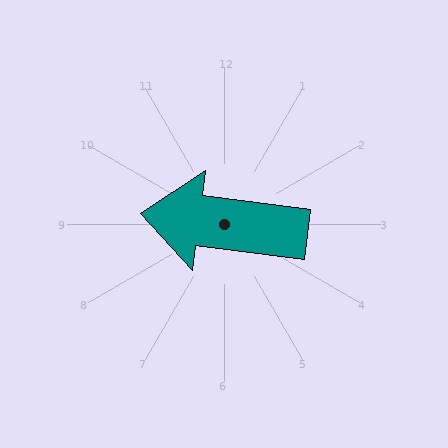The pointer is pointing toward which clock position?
Roughly 9 o'clock.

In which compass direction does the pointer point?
West.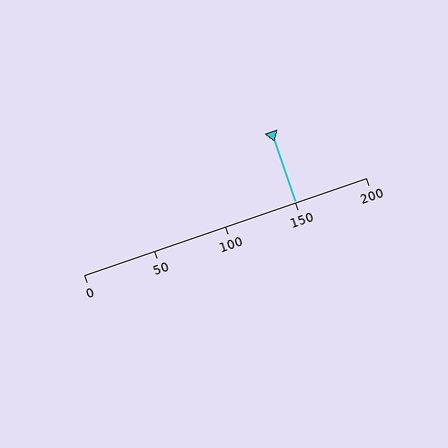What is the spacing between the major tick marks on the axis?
The major ticks are spaced 50 apart.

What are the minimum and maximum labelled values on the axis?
The axis runs from 0 to 200.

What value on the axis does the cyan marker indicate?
The marker indicates approximately 150.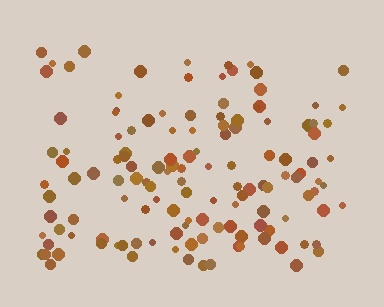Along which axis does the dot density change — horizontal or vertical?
Vertical.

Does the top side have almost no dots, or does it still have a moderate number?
Still a moderate number, just noticeably fewer than the bottom.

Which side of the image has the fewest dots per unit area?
The top.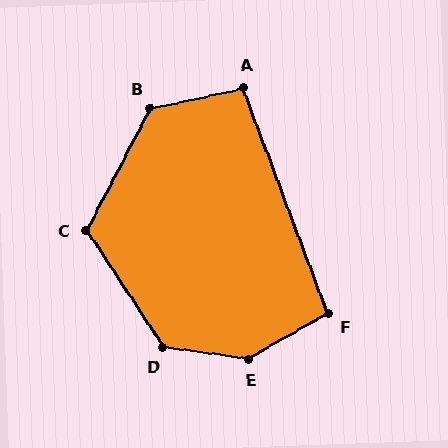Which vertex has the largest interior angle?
E, at approximately 142 degrees.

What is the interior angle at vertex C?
Approximately 120 degrees (obtuse).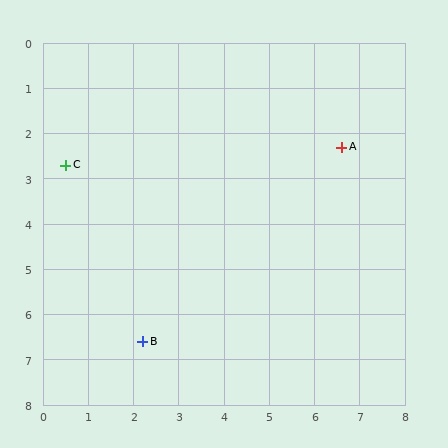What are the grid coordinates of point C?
Point C is at approximately (0.5, 2.7).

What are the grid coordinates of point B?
Point B is at approximately (2.2, 6.6).